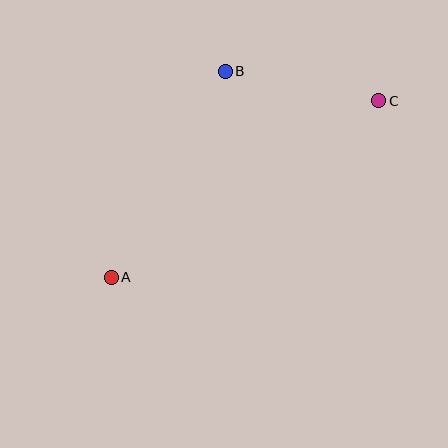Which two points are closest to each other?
Points B and C are closest to each other.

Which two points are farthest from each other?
Points A and C are farthest from each other.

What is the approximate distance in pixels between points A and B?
The distance between A and B is approximately 235 pixels.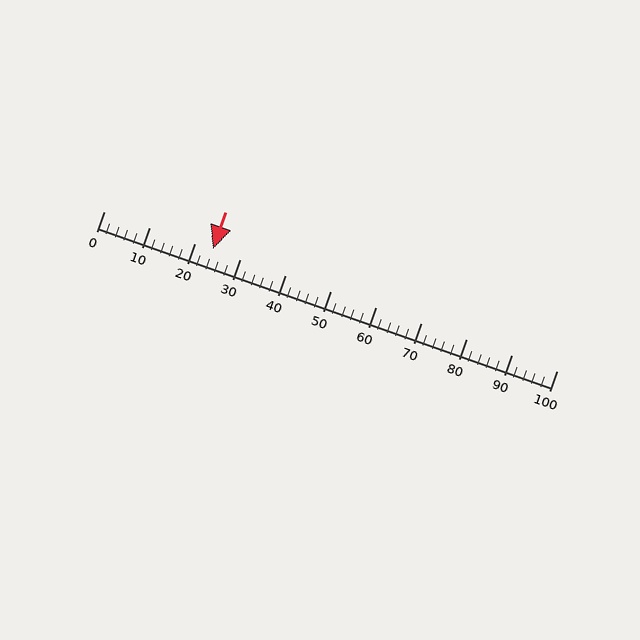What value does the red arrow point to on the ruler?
The red arrow points to approximately 24.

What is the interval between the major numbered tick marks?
The major tick marks are spaced 10 units apart.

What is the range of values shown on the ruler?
The ruler shows values from 0 to 100.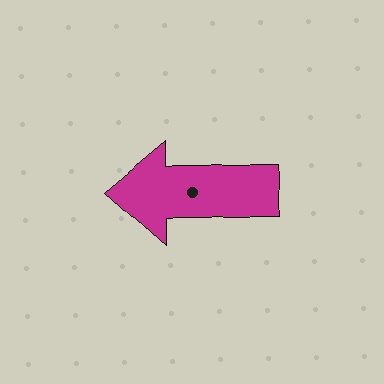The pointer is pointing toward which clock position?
Roughly 9 o'clock.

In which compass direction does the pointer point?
West.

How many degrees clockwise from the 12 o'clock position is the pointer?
Approximately 270 degrees.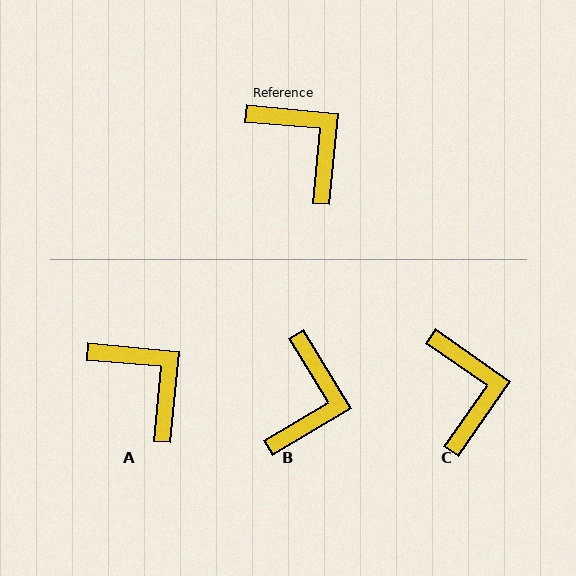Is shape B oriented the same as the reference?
No, it is off by about 54 degrees.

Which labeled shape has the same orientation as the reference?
A.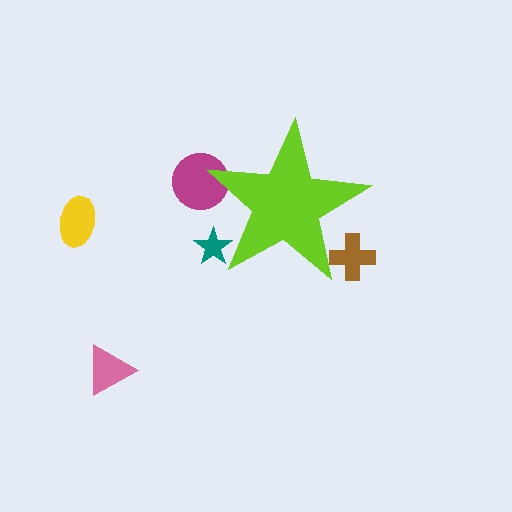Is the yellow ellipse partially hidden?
No, the yellow ellipse is fully visible.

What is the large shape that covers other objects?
A lime star.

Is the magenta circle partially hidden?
Yes, the magenta circle is partially hidden behind the lime star.